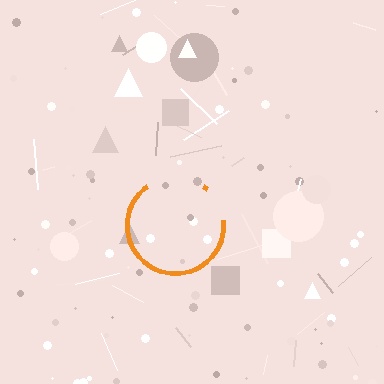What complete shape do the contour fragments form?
The contour fragments form a circle.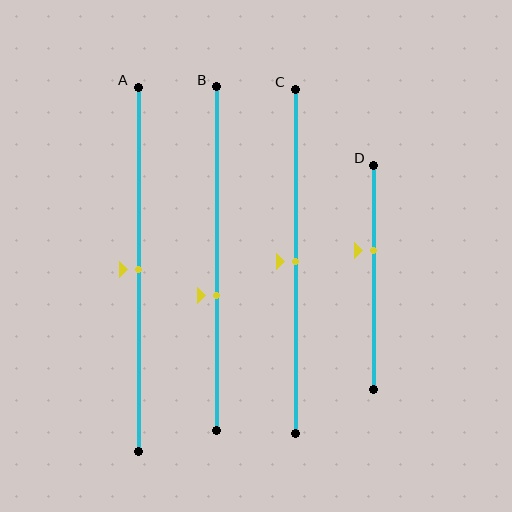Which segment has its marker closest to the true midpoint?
Segment A has its marker closest to the true midpoint.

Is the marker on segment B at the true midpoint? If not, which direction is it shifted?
No, the marker on segment B is shifted downward by about 11% of the segment length.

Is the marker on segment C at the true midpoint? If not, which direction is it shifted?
Yes, the marker on segment C is at the true midpoint.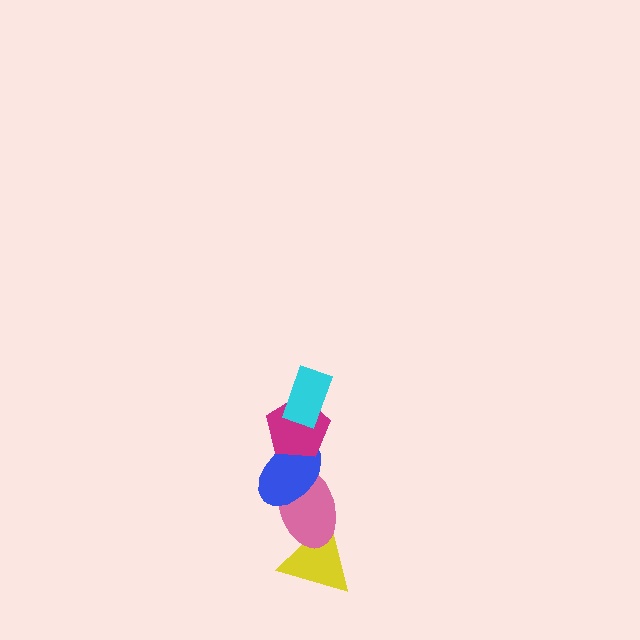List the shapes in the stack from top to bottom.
From top to bottom: the cyan rectangle, the magenta pentagon, the blue ellipse, the pink ellipse, the yellow triangle.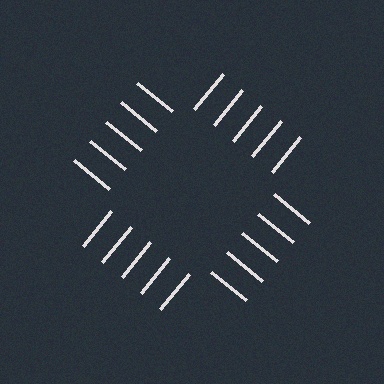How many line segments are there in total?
20 — 5 along each of the 4 edges.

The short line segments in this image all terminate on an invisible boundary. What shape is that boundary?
An illusory square — the line segments terminate on its edges but no continuous stroke is drawn.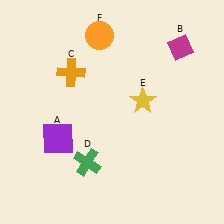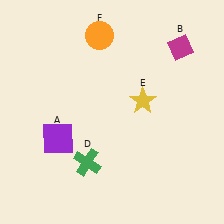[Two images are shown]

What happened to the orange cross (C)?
The orange cross (C) was removed in Image 2. It was in the top-left area of Image 1.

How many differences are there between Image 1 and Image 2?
There is 1 difference between the two images.